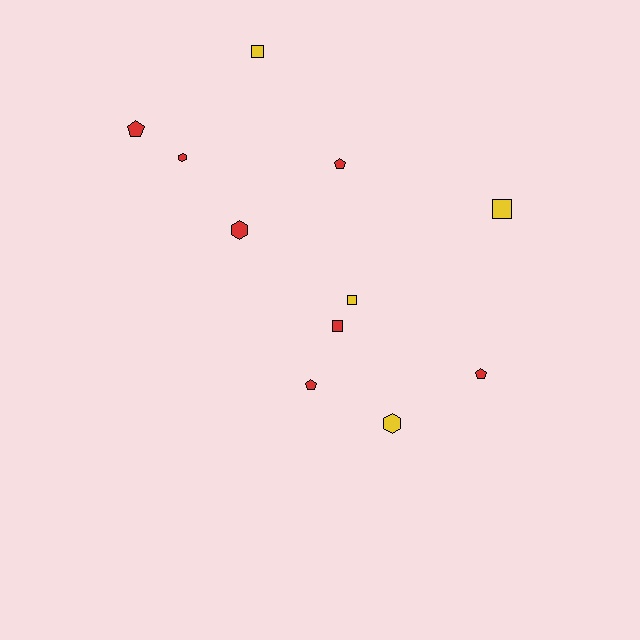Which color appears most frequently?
Red, with 7 objects.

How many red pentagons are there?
There are 4 red pentagons.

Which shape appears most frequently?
Pentagon, with 4 objects.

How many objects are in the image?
There are 11 objects.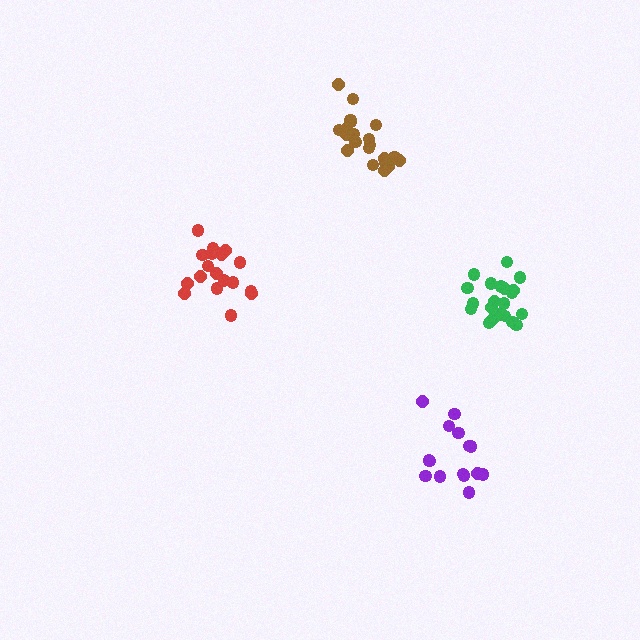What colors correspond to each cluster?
The clusters are colored: red, purple, brown, green.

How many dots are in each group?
Group 1: 19 dots, Group 2: 15 dots, Group 3: 21 dots, Group 4: 21 dots (76 total).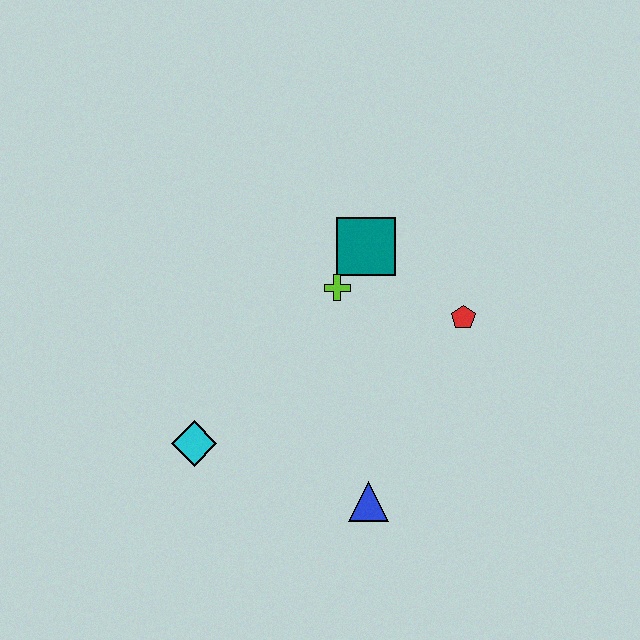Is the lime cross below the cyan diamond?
No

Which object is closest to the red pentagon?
The teal square is closest to the red pentagon.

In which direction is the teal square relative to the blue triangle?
The teal square is above the blue triangle.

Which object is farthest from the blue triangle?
The teal square is farthest from the blue triangle.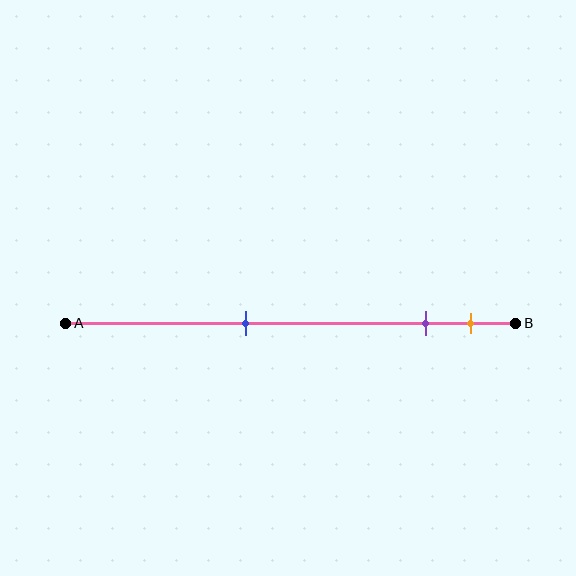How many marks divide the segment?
There are 3 marks dividing the segment.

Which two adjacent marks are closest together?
The purple and orange marks are the closest adjacent pair.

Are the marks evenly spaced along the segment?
No, the marks are not evenly spaced.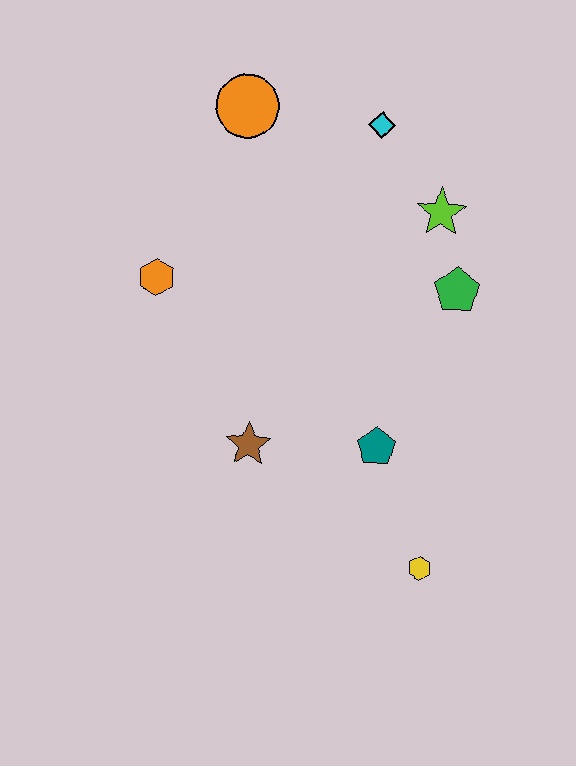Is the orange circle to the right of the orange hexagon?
Yes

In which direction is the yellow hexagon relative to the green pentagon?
The yellow hexagon is below the green pentagon.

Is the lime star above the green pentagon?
Yes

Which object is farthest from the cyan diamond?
The yellow hexagon is farthest from the cyan diamond.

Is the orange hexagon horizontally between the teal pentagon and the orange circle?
No